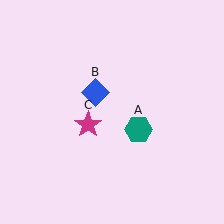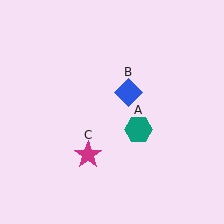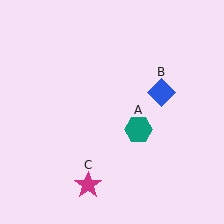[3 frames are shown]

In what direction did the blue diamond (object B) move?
The blue diamond (object B) moved right.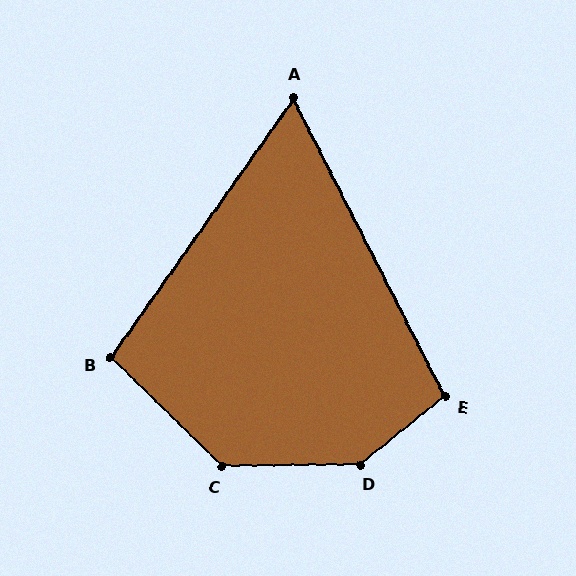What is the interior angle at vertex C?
Approximately 135 degrees (obtuse).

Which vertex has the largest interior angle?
D, at approximately 142 degrees.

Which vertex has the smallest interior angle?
A, at approximately 62 degrees.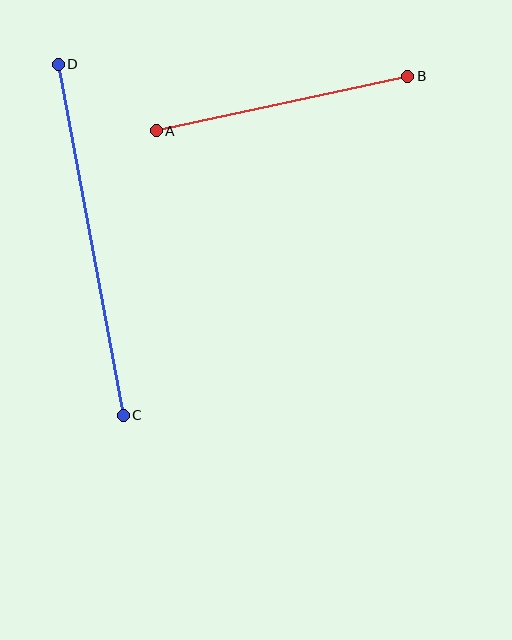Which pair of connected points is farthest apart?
Points C and D are farthest apart.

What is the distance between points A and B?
The distance is approximately 257 pixels.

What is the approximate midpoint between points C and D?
The midpoint is at approximately (91, 240) pixels.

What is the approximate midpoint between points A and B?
The midpoint is at approximately (282, 103) pixels.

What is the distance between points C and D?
The distance is approximately 357 pixels.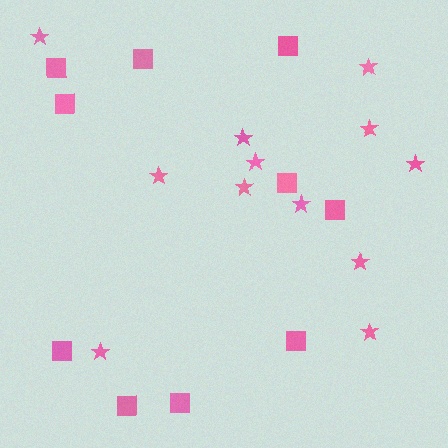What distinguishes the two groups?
There are 2 groups: one group of stars (12) and one group of squares (10).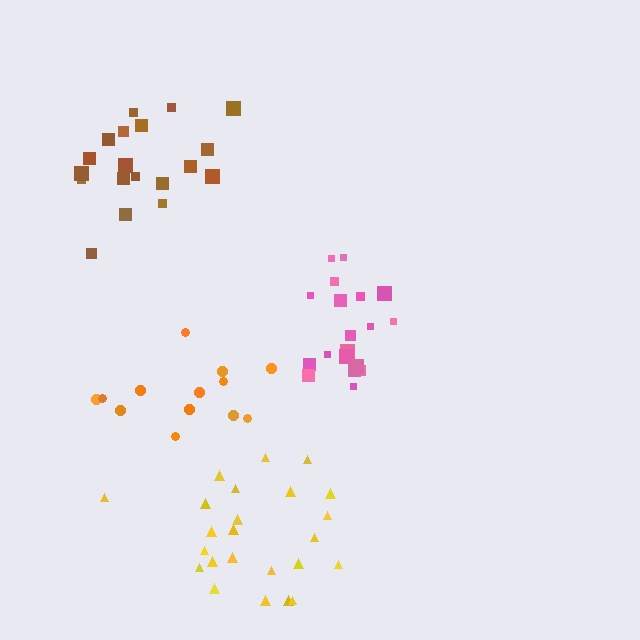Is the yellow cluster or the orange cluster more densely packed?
Yellow.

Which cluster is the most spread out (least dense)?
Orange.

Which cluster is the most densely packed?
Pink.